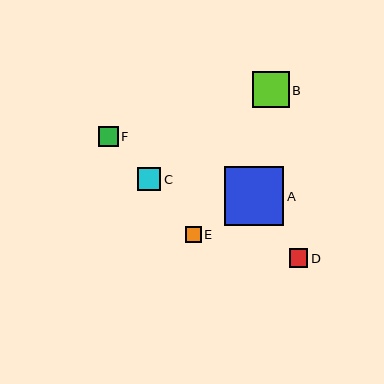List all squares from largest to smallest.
From largest to smallest: A, B, C, F, D, E.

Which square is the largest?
Square A is the largest with a size of approximately 59 pixels.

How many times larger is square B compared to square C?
Square B is approximately 1.6 times the size of square C.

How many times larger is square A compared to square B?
Square A is approximately 1.6 times the size of square B.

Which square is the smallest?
Square E is the smallest with a size of approximately 16 pixels.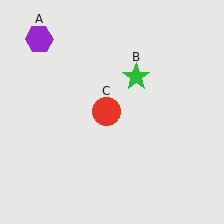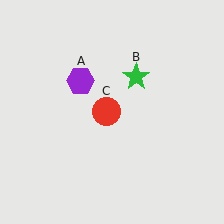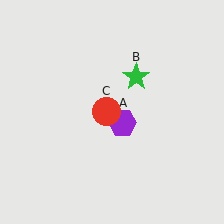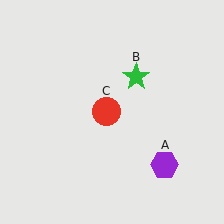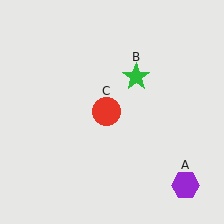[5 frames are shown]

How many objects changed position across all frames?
1 object changed position: purple hexagon (object A).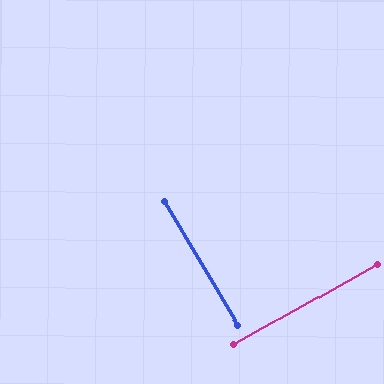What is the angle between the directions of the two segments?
Approximately 88 degrees.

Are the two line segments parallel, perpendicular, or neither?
Perpendicular — they meet at approximately 88°.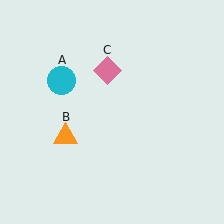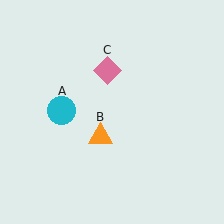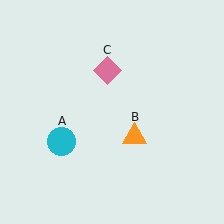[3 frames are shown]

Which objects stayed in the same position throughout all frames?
Pink diamond (object C) remained stationary.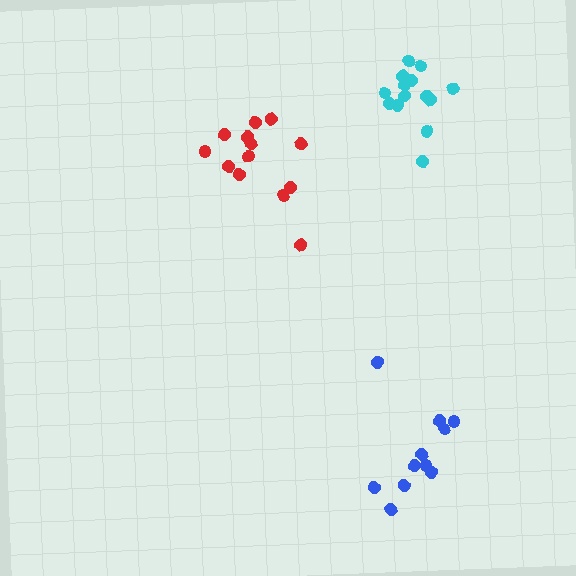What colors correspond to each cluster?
The clusters are colored: blue, red, cyan.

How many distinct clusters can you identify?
There are 3 distinct clusters.